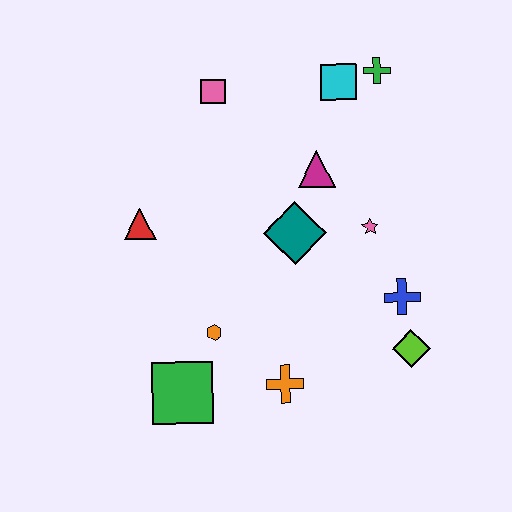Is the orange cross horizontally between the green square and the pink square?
No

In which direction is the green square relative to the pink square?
The green square is below the pink square.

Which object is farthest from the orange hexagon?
The green cross is farthest from the orange hexagon.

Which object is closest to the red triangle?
The orange hexagon is closest to the red triangle.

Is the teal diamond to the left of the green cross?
Yes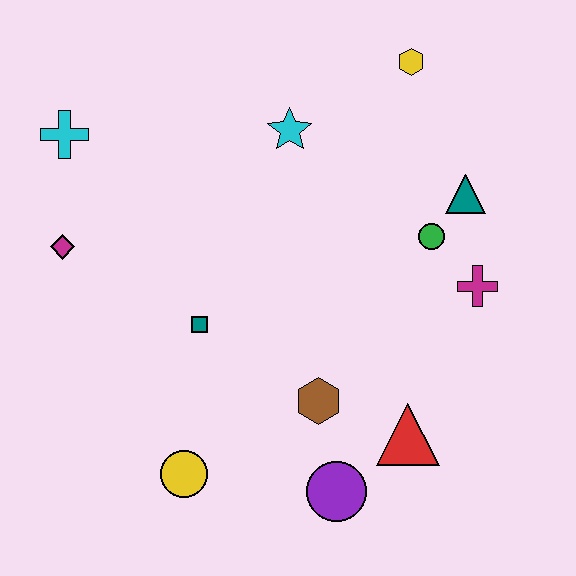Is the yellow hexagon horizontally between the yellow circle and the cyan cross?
No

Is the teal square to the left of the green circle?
Yes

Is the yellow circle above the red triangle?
No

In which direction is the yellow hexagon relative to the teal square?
The yellow hexagon is above the teal square.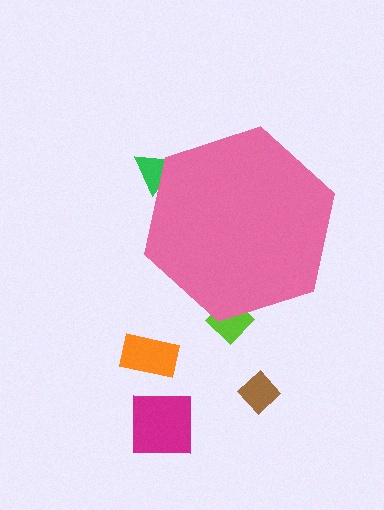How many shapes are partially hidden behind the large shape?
2 shapes are partially hidden.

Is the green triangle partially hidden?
Yes, the green triangle is partially hidden behind the pink hexagon.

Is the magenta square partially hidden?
No, the magenta square is fully visible.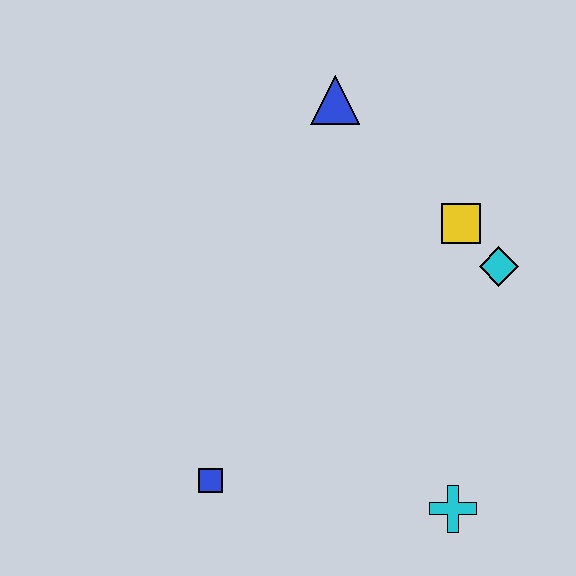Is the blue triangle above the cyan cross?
Yes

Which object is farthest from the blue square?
The blue triangle is farthest from the blue square.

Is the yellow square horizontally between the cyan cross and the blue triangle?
No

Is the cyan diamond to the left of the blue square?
No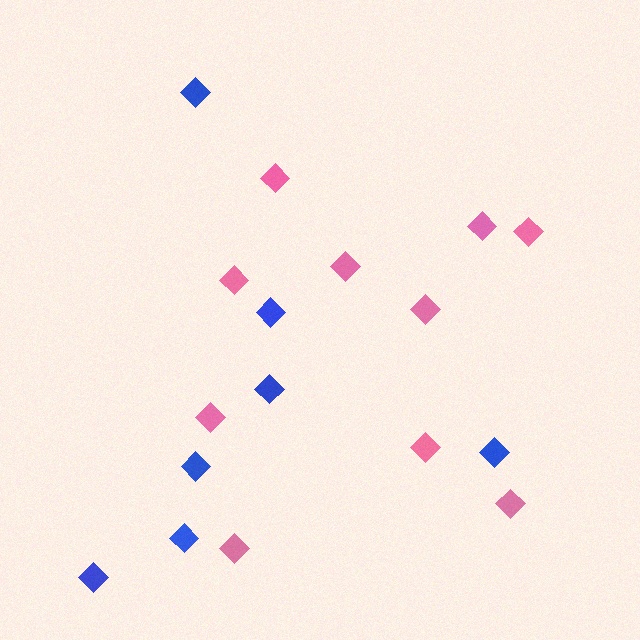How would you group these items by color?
There are 2 groups: one group of pink diamonds (10) and one group of blue diamonds (7).